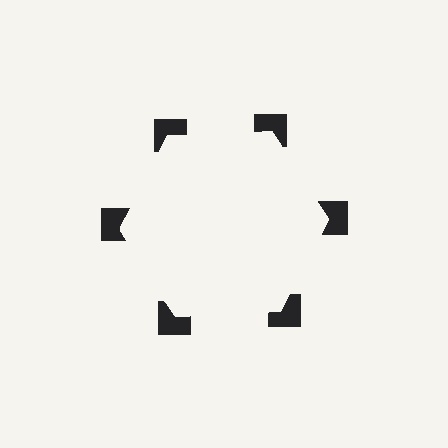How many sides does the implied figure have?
6 sides.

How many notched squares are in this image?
There are 6 — one at each vertex of the illusory hexagon.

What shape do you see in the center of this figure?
An illusory hexagon — its edges are inferred from the aligned wedge cuts in the notched squares, not physically drawn.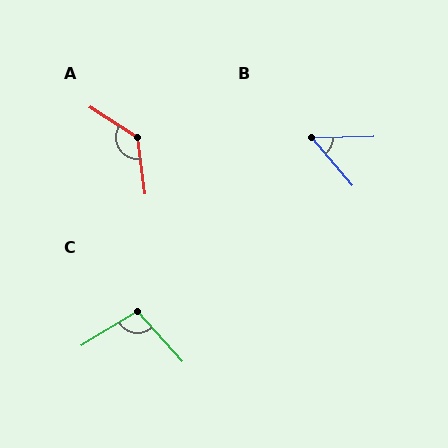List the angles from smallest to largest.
B (51°), C (101°), A (131°).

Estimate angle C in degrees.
Approximately 101 degrees.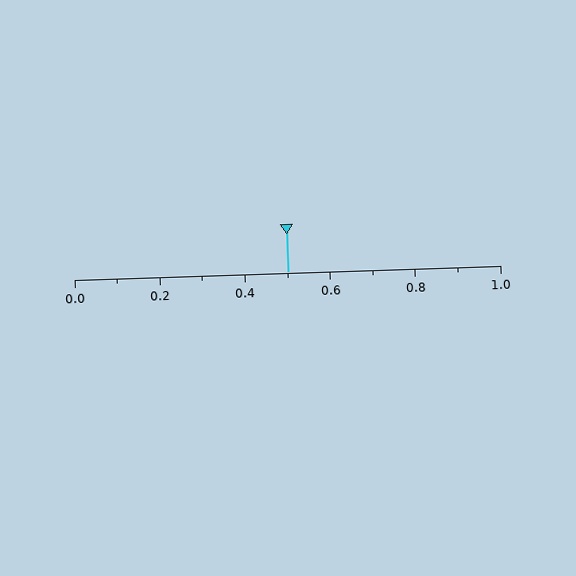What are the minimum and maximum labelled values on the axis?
The axis runs from 0.0 to 1.0.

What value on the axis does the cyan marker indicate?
The marker indicates approximately 0.5.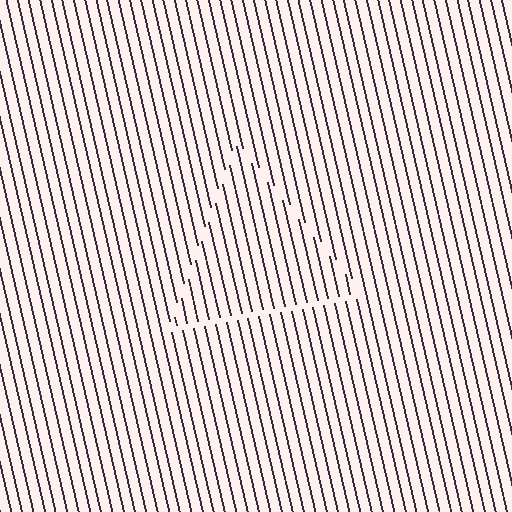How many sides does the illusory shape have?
3 sides — the line-ends trace a triangle.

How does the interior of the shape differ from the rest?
The interior of the shape contains the same grating, shifted by half a period — the contour is defined by the phase discontinuity where line-ends from the inner and outer gratings abut.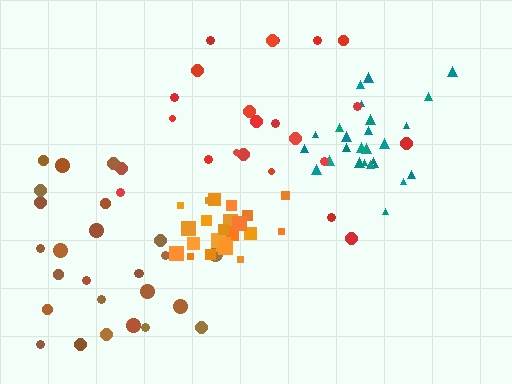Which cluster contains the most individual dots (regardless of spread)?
Brown (28).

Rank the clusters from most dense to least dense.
orange, teal, brown, red.